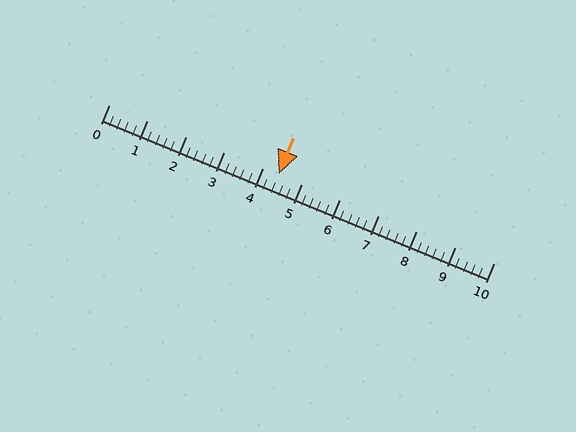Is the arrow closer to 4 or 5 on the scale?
The arrow is closer to 4.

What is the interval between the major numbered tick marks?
The major tick marks are spaced 1 units apart.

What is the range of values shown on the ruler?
The ruler shows values from 0 to 10.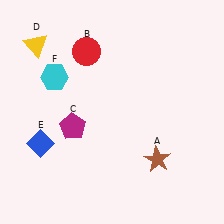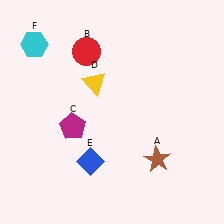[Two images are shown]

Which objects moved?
The objects that moved are: the yellow triangle (D), the blue diamond (E), the cyan hexagon (F).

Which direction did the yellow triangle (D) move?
The yellow triangle (D) moved right.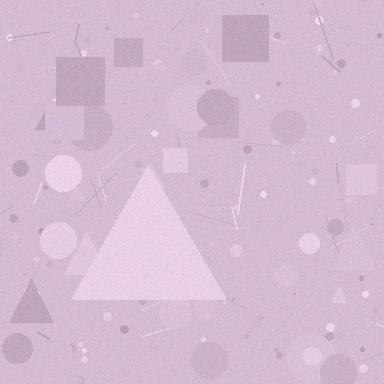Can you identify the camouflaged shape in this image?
The camouflaged shape is a triangle.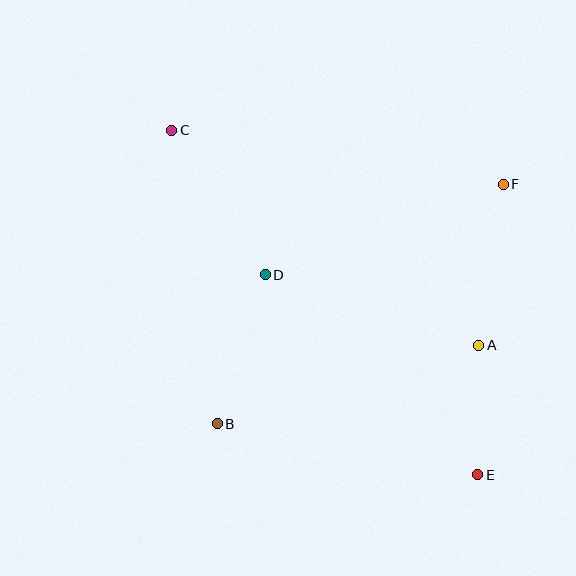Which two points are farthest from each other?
Points C and E are farthest from each other.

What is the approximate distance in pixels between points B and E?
The distance between B and E is approximately 265 pixels.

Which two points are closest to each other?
Points A and E are closest to each other.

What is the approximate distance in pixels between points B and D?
The distance between B and D is approximately 157 pixels.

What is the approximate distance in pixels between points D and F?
The distance between D and F is approximately 255 pixels.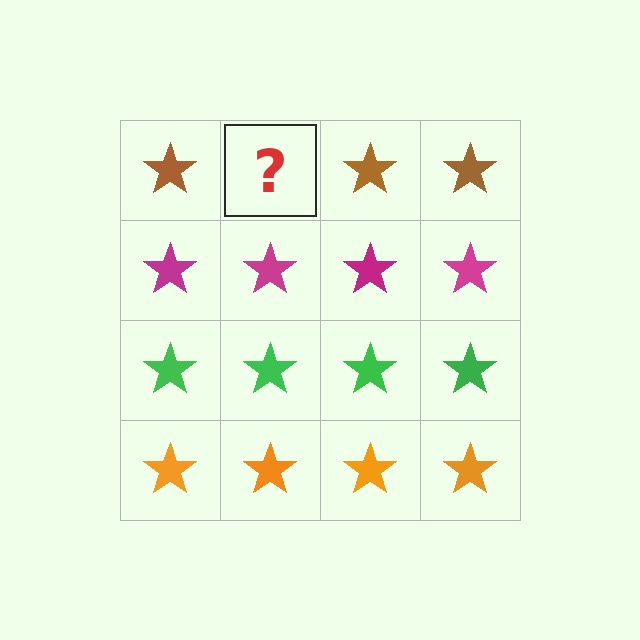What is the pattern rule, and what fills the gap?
The rule is that each row has a consistent color. The gap should be filled with a brown star.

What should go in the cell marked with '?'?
The missing cell should contain a brown star.